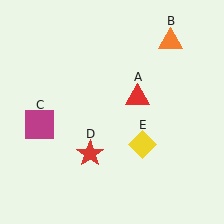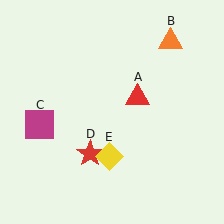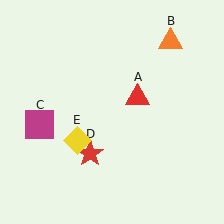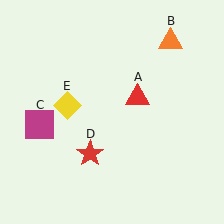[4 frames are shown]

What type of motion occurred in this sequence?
The yellow diamond (object E) rotated clockwise around the center of the scene.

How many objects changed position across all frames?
1 object changed position: yellow diamond (object E).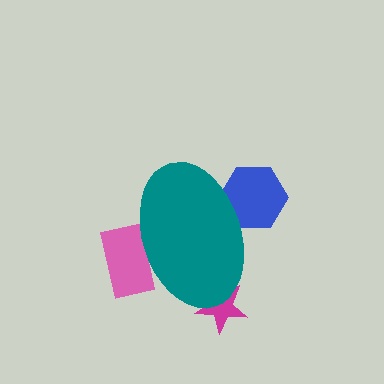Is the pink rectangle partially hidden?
Yes, the pink rectangle is partially hidden behind the teal ellipse.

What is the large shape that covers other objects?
A teal ellipse.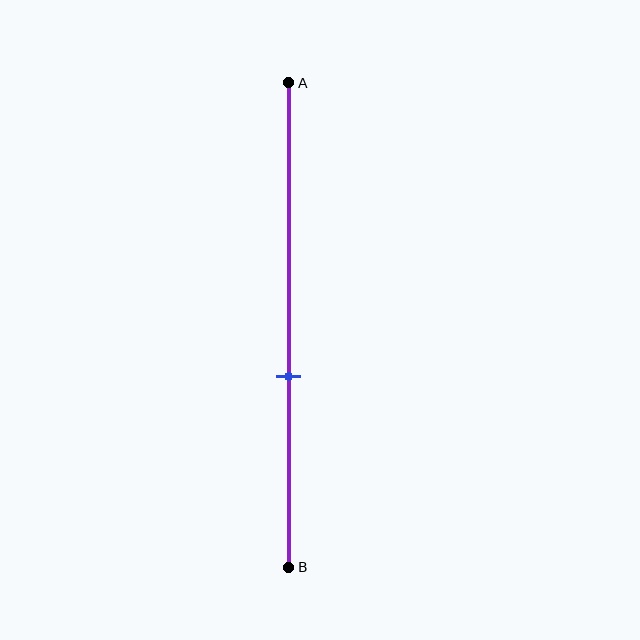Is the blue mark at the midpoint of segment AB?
No, the mark is at about 60% from A, not at the 50% midpoint.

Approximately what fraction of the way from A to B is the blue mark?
The blue mark is approximately 60% of the way from A to B.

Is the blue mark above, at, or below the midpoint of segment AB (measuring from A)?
The blue mark is below the midpoint of segment AB.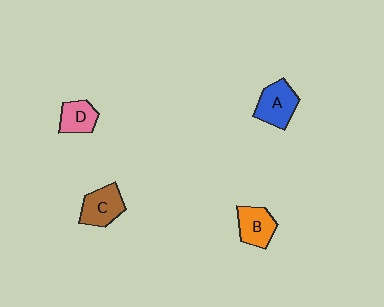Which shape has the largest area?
Shape A (blue).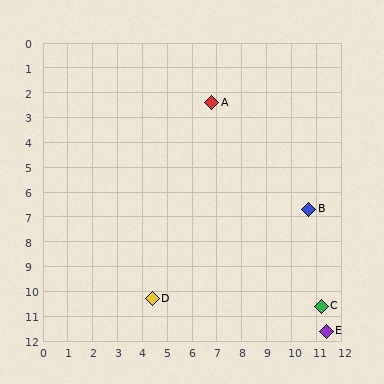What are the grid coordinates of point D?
Point D is at approximately (4.4, 10.3).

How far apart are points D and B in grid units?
Points D and B are about 7.3 grid units apart.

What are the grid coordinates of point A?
Point A is at approximately (6.8, 2.4).